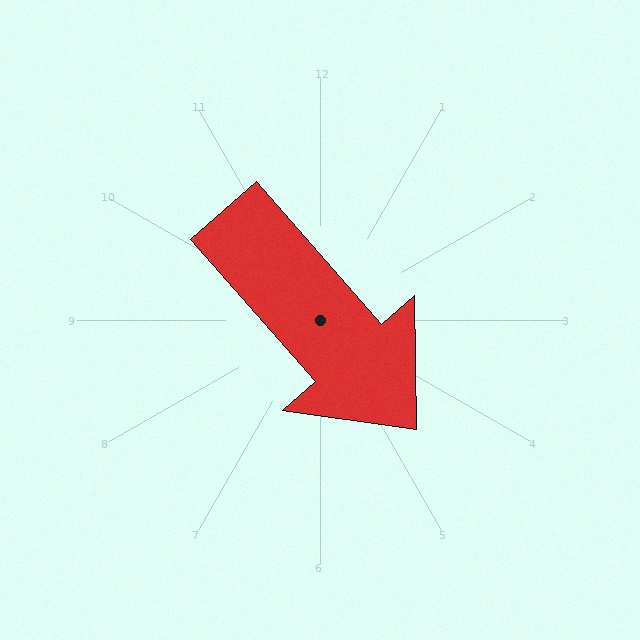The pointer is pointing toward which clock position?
Roughly 5 o'clock.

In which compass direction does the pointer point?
Southeast.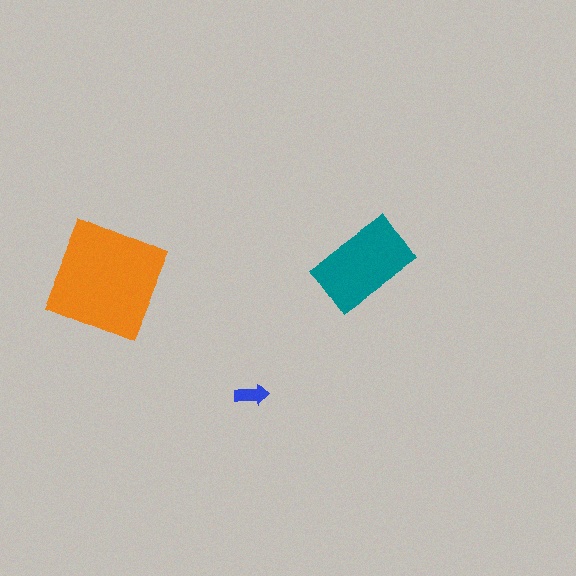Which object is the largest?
The orange square.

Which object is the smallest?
The blue arrow.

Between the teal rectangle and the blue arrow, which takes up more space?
The teal rectangle.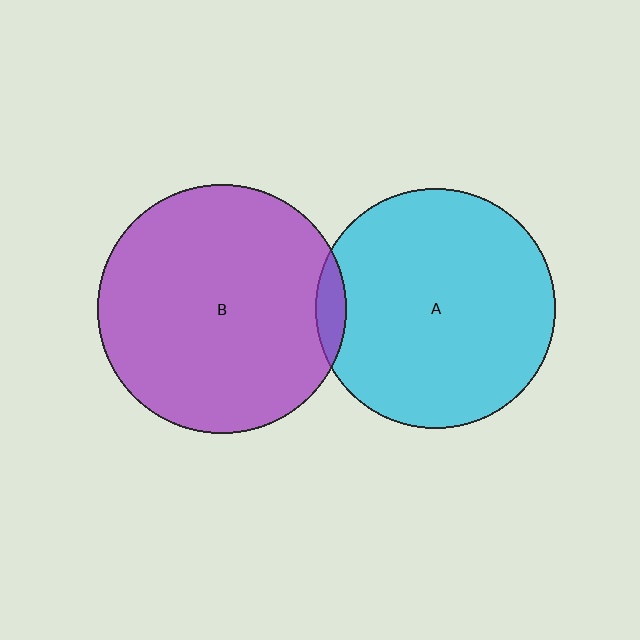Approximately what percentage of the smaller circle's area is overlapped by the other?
Approximately 5%.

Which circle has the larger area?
Circle B (purple).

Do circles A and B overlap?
Yes.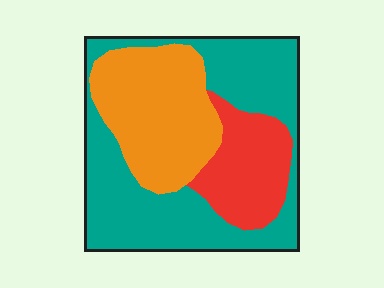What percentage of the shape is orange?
Orange covers about 30% of the shape.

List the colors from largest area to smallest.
From largest to smallest: teal, orange, red.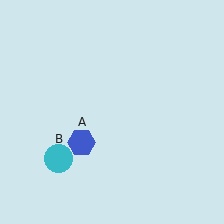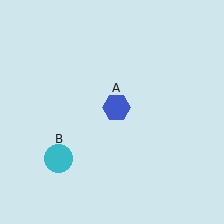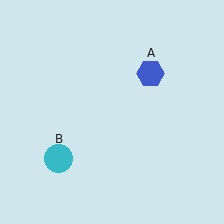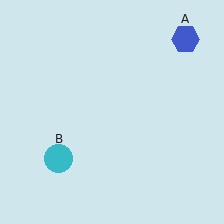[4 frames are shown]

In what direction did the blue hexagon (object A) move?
The blue hexagon (object A) moved up and to the right.